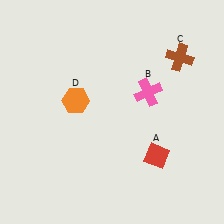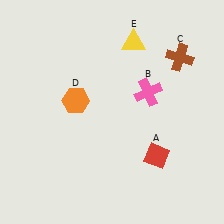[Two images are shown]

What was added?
A yellow triangle (E) was added in Image 2.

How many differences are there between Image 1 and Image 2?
There is 1 difference between the two images.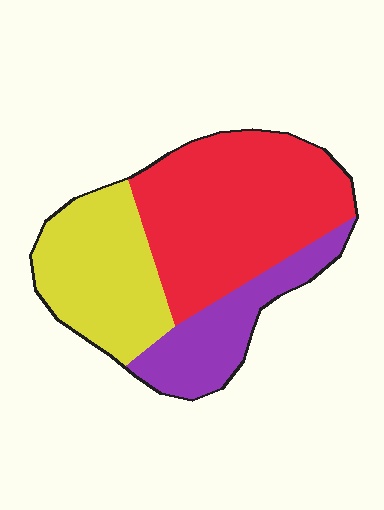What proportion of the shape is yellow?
Yellow covers around 30% of the shape.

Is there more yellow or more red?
Red.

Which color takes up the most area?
Red, at roughly 50%.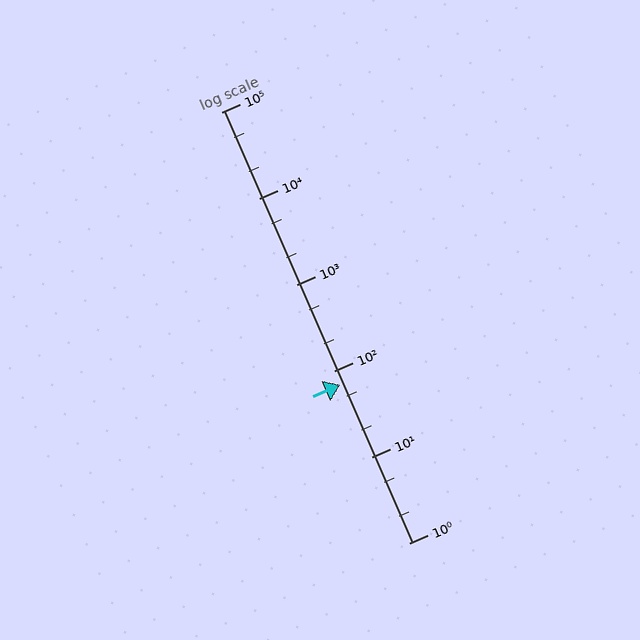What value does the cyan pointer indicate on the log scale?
The pointer indicates approximately 68.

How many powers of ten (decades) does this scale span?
The scale spans 5 decades, from 1 to 100000.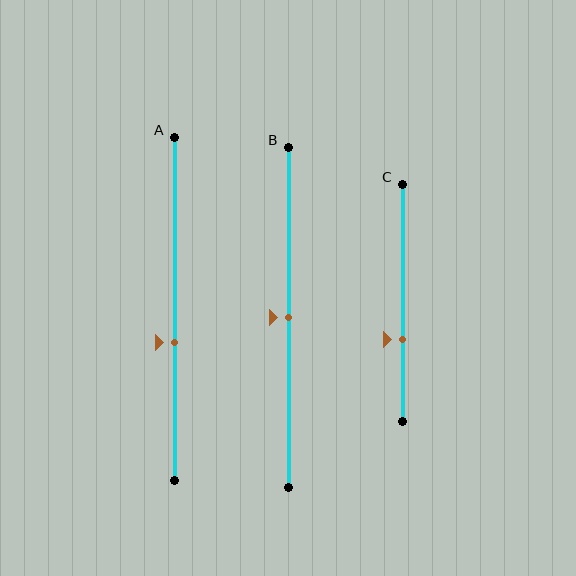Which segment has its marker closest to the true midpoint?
Segment B has its marker closest to the true midpoint.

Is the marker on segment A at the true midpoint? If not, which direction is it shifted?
No, the marker on segment A is shifted downward by about 10% of the segment length.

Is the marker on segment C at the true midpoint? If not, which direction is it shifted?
No, the marker on segment C is shifted downward by about 15% of the segment length.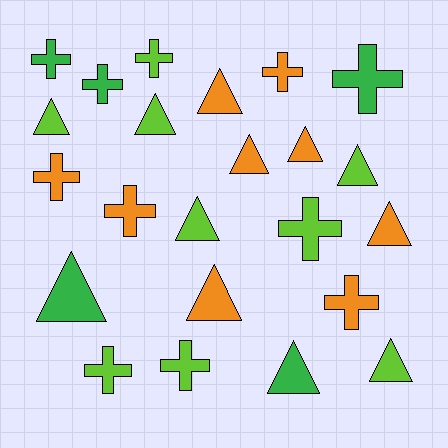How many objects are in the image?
There are 23 objects.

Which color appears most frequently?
Lime, with 9 objects.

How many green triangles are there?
There are 2 green triangles.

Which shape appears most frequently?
Triangle, with 12 objects.